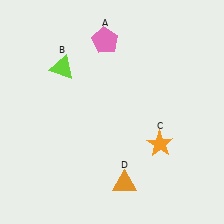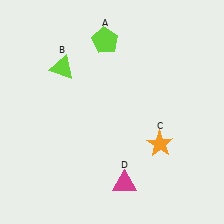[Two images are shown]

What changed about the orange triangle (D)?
In Image 1, D is orange. In Image 2, it changed to magenta.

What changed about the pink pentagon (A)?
In Image 1, A is pink. In Image 2, it changed to lime.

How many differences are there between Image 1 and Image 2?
There are 2 differences between the two images.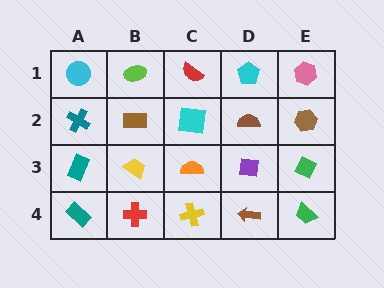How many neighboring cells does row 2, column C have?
4.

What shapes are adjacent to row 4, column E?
A green diamond (row 3, column E), a brown arrow (row 4, column D).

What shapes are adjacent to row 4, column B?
A yellow trapezoid (row 3, column B), a teal rectangle (row 4, column A), a yellow cross (row 4, column C).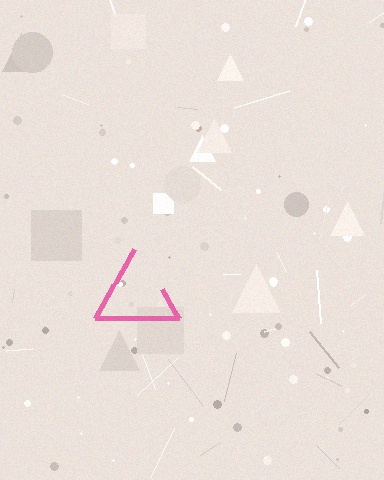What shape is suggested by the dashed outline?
The dashed outline suggests a triangle.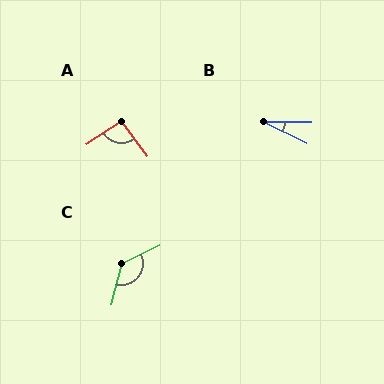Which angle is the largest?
C, at approximately 130 degrees.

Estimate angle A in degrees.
Approximately 93 degrees.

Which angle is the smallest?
B, at approximately 26 degrees.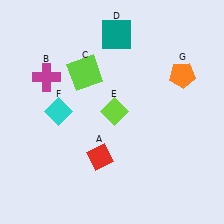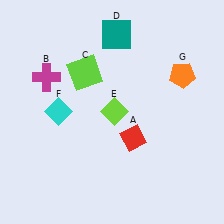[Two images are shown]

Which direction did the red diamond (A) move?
The red diamond (A) moved right.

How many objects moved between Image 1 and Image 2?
1 object moved between the two images.